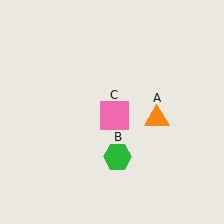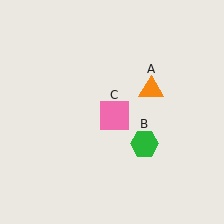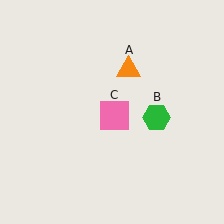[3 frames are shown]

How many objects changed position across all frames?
2 objects changed position: orange triangle (object A), green hexagon (object B).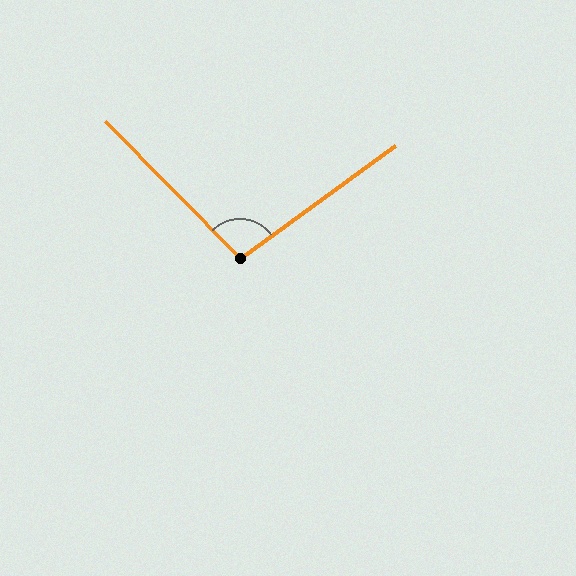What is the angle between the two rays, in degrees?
Approximately 99 degrees.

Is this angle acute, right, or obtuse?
It is obtuse.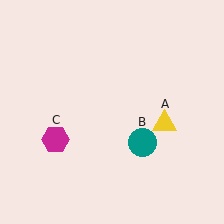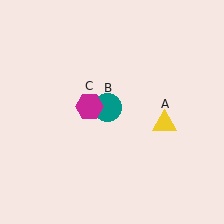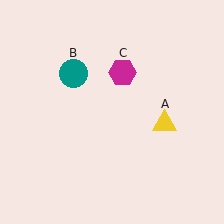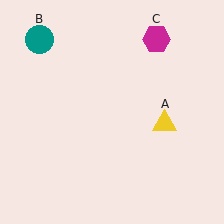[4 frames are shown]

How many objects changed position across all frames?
2 objects changed position: teal circle (object B), magenta hexagon (object C).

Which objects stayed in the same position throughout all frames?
Yellow triangle (object A) remained stationary.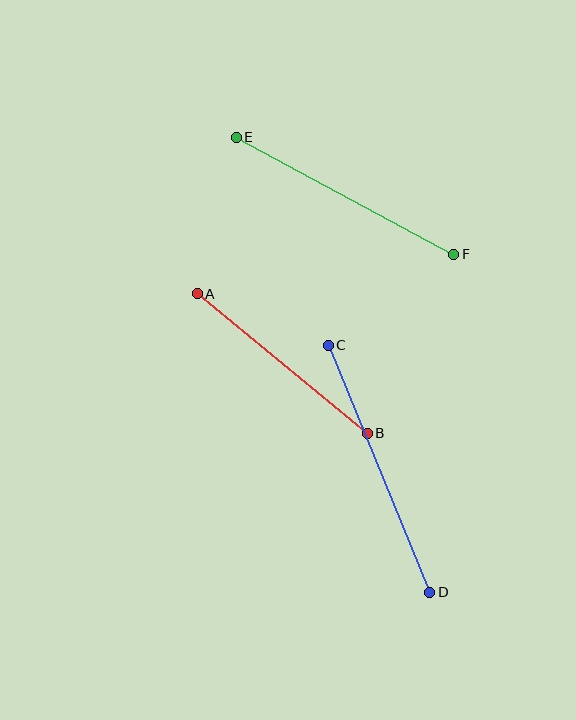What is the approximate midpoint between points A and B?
The midpoint is at approximately (282, 363) pixels.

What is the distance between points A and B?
The distance is approximately 220 pixels.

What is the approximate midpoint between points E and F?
The midpoint is at approximately (345, 196) pixels.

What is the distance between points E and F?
The distance is approximately 247 pixels.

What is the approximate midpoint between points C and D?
The midpoint is at approximately (379, 469) pixels.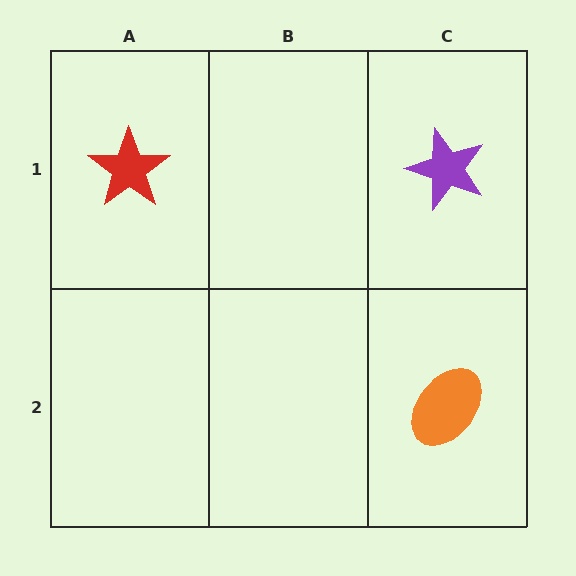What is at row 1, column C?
A purple star.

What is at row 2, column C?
An orange ellipse.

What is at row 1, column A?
A red star.